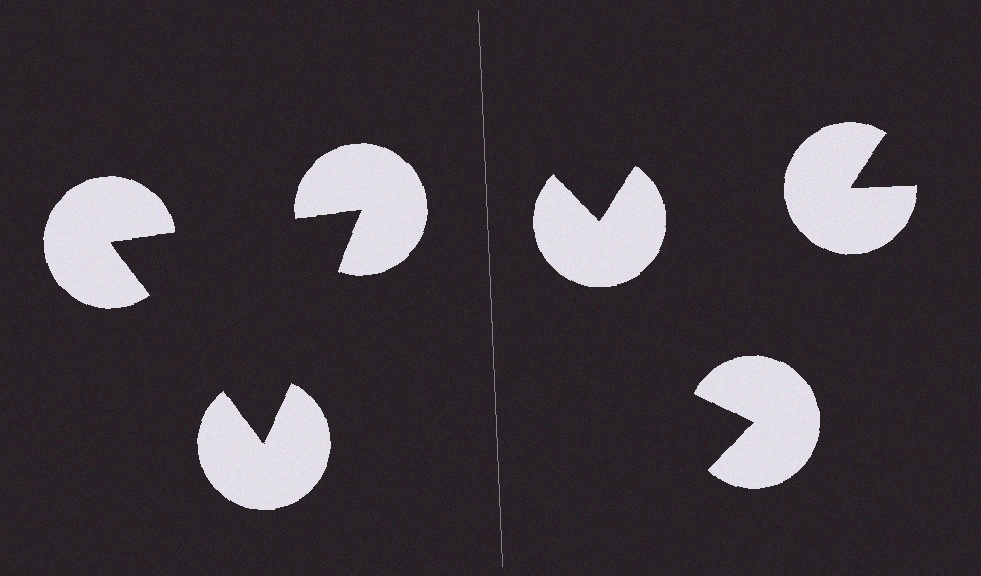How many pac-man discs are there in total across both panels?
6 — 3 on each side.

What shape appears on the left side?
An illusory triangle.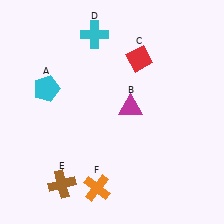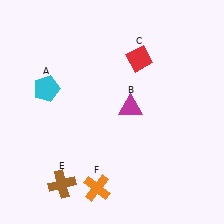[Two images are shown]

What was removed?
The cyan cross (D) was removed in Image 2.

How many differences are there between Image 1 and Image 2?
There is 1 difference between the two images.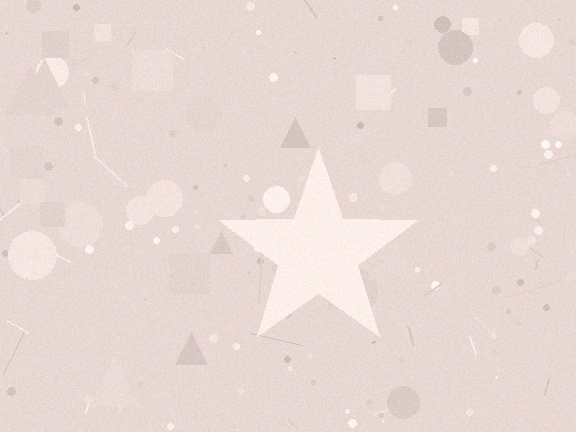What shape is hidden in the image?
A star is hidden in the image.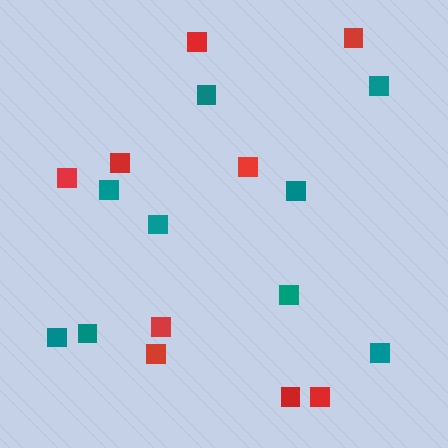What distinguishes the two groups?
There are 2 groups: one group of red squares (9) and one group of teal squares (9).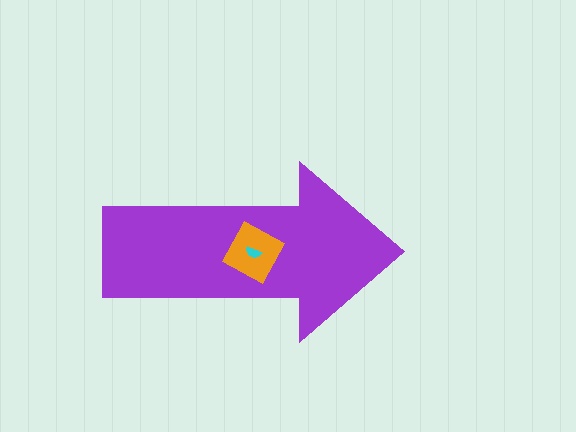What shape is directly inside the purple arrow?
The orange diamond.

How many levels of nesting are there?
3.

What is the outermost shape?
The purple arrow.